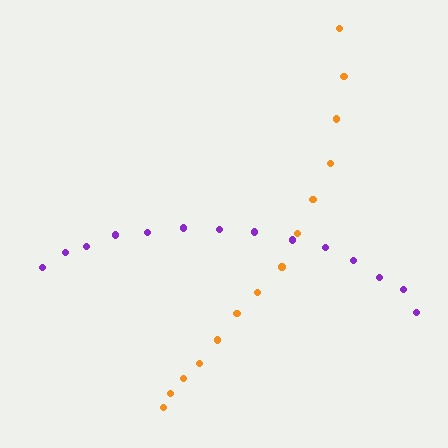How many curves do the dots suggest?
There are 2 distinct paths.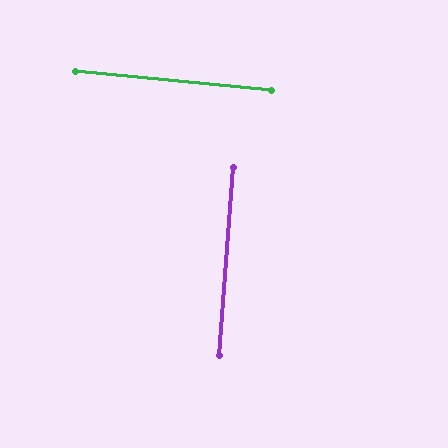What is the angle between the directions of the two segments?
Approximately 89 degrees.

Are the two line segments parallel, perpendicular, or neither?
Perpendicular — they meet at approximately 89°.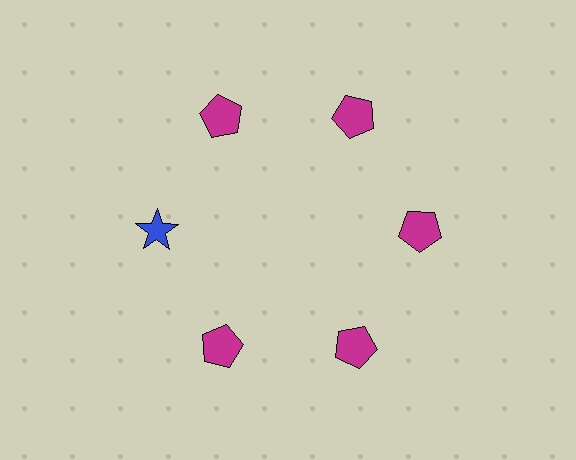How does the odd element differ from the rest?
It differs in both color (blue instead of magenta) and shape (star instead of pentagon).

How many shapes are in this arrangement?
There are 6 shapes arranged in a ring pattern.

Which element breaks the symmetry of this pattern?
The blue star at roughly the 9 o'clock position breaks the symmetry. All other shapes are magenta pentagons.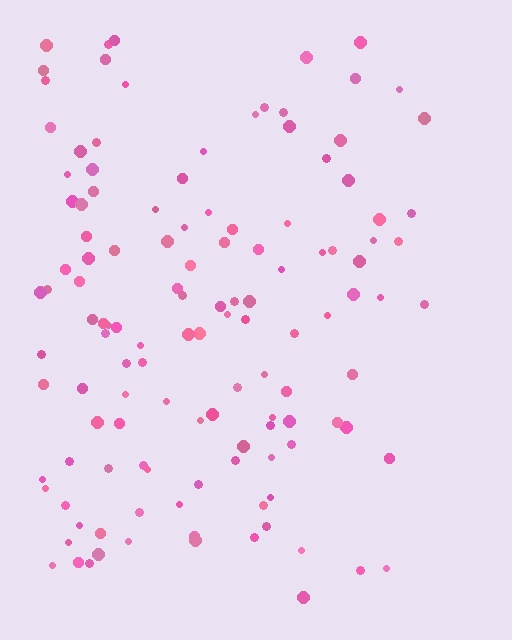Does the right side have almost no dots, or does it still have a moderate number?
Still a moderate number, just noticeably fewer than the left.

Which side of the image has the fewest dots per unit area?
The right.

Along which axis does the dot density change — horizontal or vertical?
Horizontal.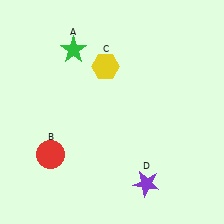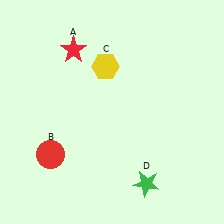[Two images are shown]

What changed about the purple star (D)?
In Image 1, D is purple. In Image 2, it changed to green.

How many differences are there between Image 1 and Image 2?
There are 2 differences between the two images.